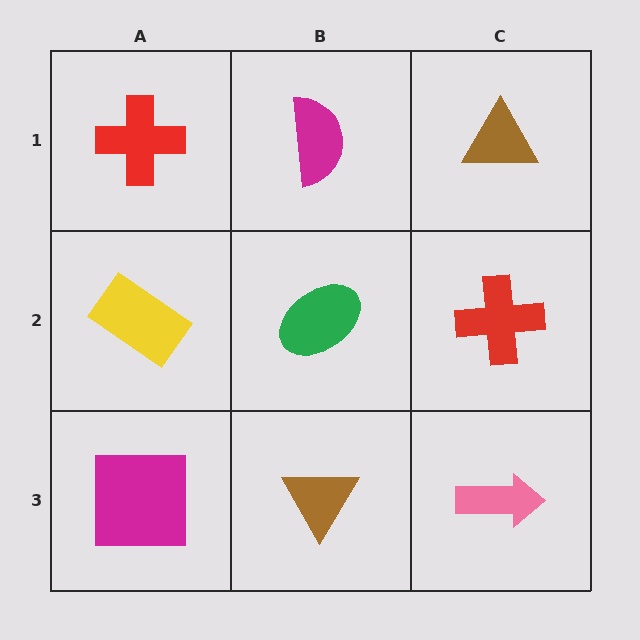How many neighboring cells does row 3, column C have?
2.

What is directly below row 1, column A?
A yellow rectangle.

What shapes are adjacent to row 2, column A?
A red cross (row 1, column A), a magenta square (row 3, column A), a green ellipse (row 2, column B).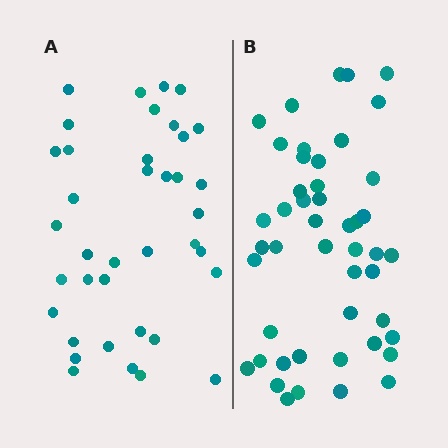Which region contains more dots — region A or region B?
Region B (the right region) has more dots.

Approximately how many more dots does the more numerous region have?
Region B has roughly 8 or so more dots than region A.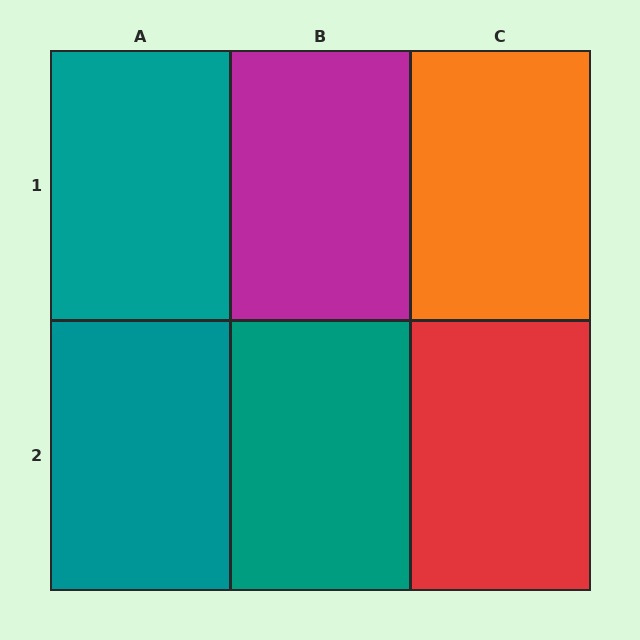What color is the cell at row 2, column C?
Red.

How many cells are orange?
1 cell is orange.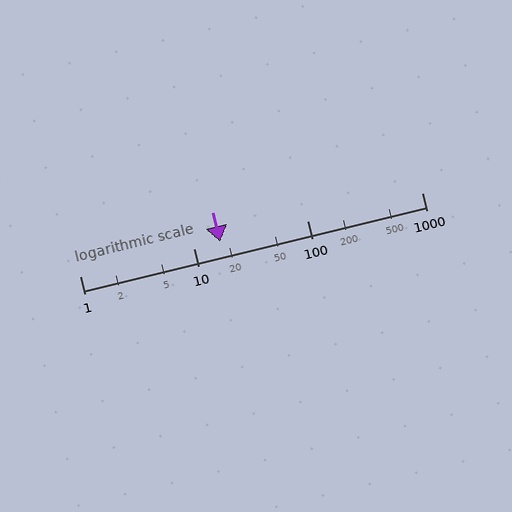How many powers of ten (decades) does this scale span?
The scale spans 3 decades, from 1 to 1000.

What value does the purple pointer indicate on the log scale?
The pointer indicates approximately 17.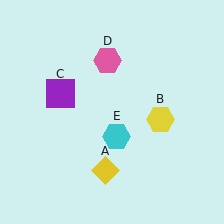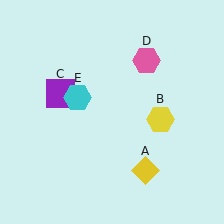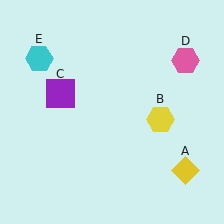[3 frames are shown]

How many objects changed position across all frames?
3 objects changed position: yellow diamond (object A), pink hexagon (object D), cyan hexagon (object E).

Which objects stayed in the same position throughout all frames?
Yellow hexagon (object B) and purple square (object C) remained stationary.